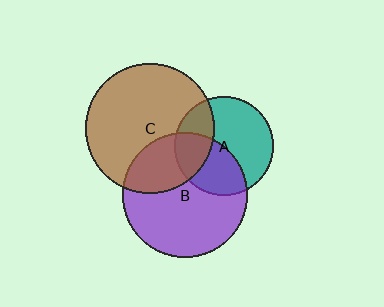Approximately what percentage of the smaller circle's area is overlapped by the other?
Approximately 30%.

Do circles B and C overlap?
Yes.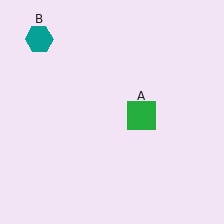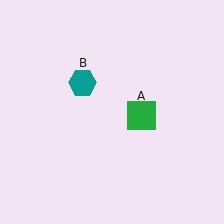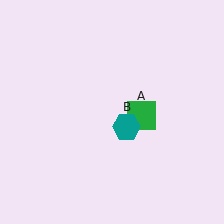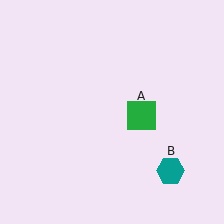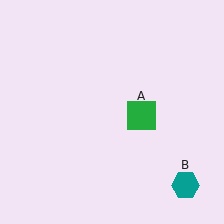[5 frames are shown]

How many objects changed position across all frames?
1 object changed position: teal hexagon (object B).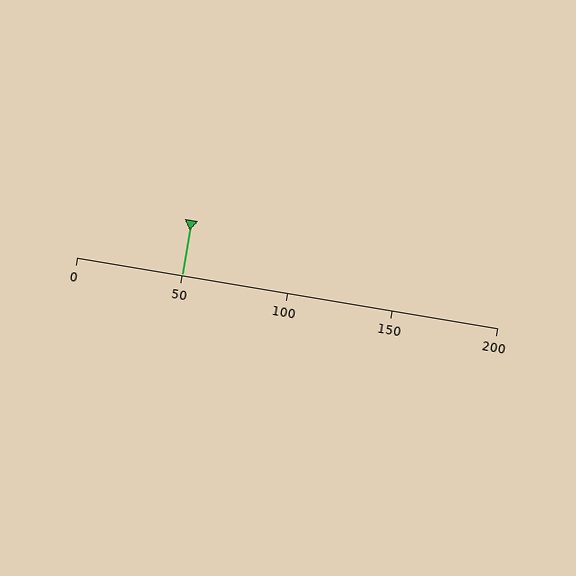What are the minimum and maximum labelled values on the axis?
The axis runs from 0 to 200.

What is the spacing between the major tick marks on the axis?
The major ticks are spaced 50 apart.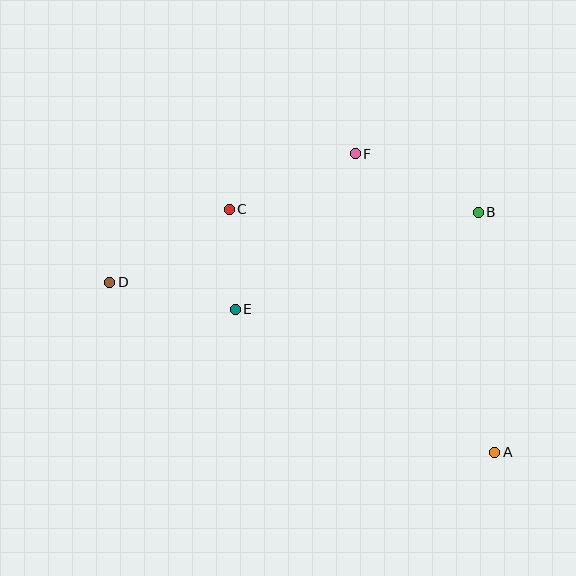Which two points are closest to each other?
Points C and E are closest to each other.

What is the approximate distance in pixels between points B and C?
The distance between B and C is approximately 249 pixels.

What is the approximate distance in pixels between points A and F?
The distance between A and F is approximately 329 pixels.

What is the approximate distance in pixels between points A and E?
The distance between A and E is approximately 296 pixels.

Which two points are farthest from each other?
Points A and D are farthest from each other.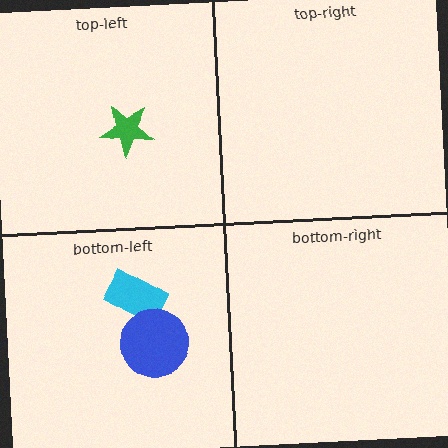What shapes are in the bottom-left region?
The cyan rectangle, the blue circle.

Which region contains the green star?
The top-left region.